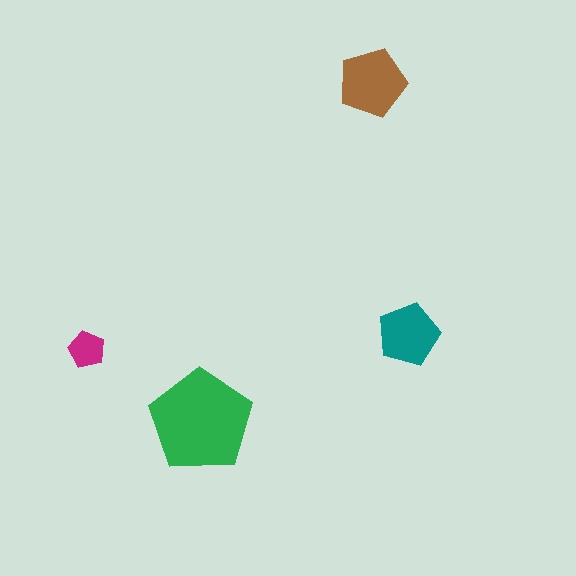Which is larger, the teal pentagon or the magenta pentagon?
The teal one.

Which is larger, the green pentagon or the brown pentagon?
The green one.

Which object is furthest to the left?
The magenta pentagon is leftmost.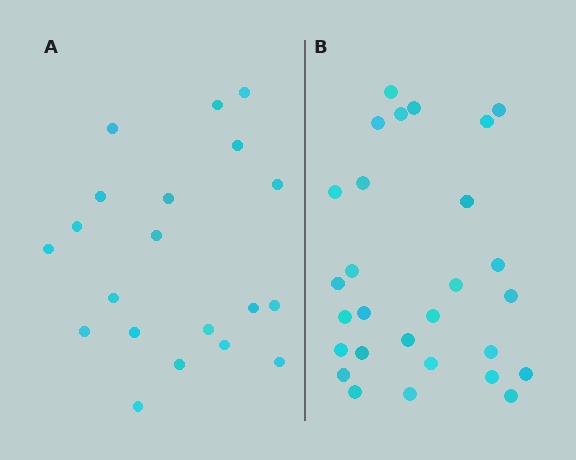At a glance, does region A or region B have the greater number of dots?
Region B (the right region) has more dots.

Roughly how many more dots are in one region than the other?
Region B has roughly 8 or so more dots than region A.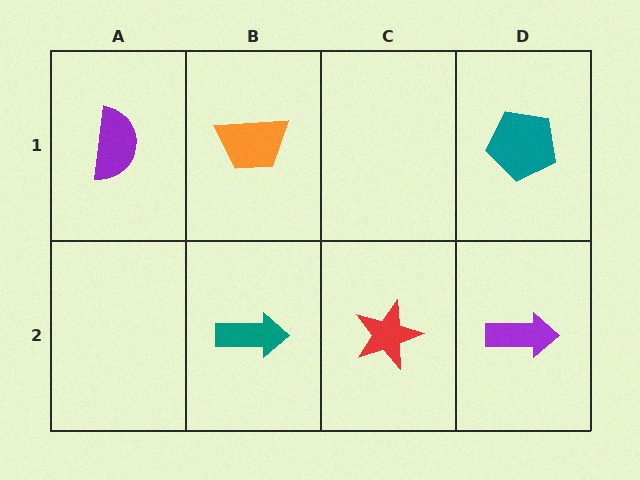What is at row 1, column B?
An orange trapezoid.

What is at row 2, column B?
A teal arrow.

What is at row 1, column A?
A purple semicircle.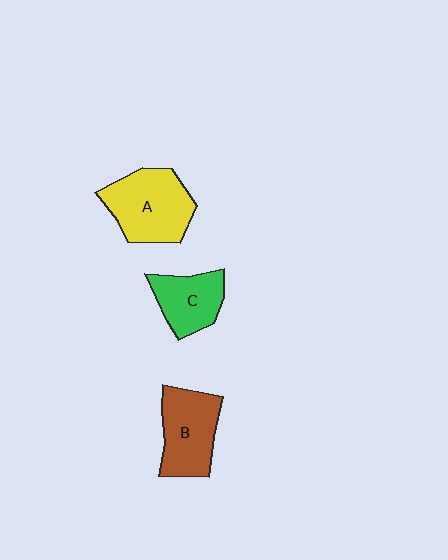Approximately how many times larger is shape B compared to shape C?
Approximately 1.3 times.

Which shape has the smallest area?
Shape C (green).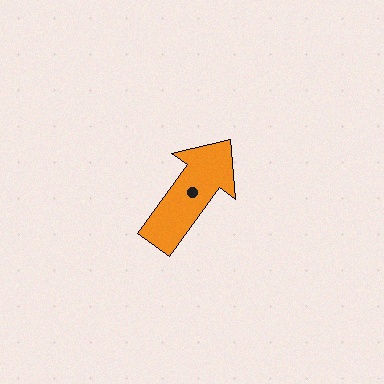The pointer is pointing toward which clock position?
Roughly 1 o'clock.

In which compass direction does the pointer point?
Northeast.